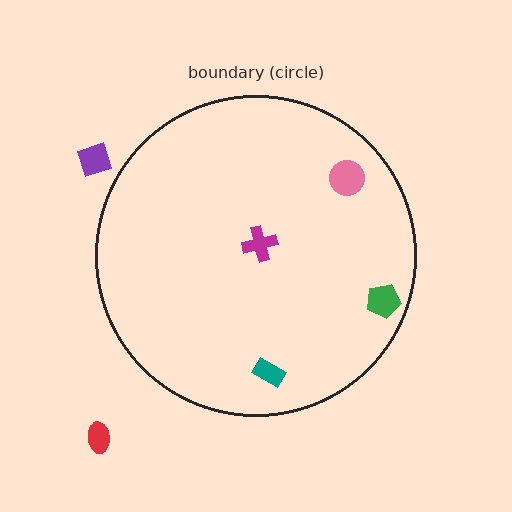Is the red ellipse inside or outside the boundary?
Outside.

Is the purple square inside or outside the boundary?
Outside.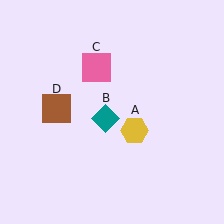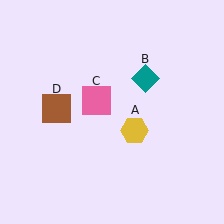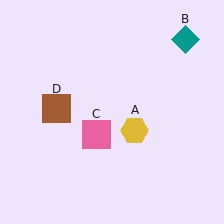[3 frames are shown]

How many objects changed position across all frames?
2 objects changed position: teal diamond (object B), pink square (object C).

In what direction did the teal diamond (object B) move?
The teal diamond (object B) moved up and to the right.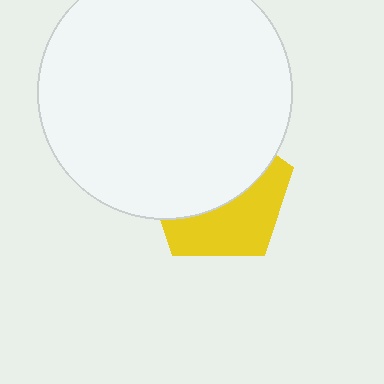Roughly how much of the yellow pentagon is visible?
A small part of it is visible (roughly 43%).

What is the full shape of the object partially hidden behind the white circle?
The partially hidden object is a yellow pentagon.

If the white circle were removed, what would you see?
You would see the complete yellow pentagon.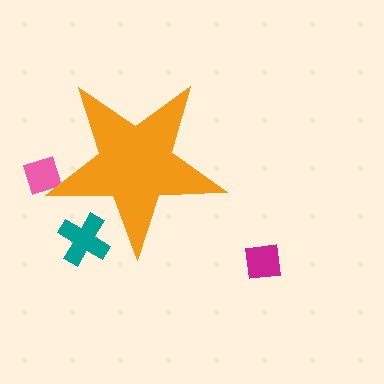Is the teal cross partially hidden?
Yes, the teal cross is partially hidden behind the orange star.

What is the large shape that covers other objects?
An orange star.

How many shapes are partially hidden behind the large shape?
2 shapes are partially hidden.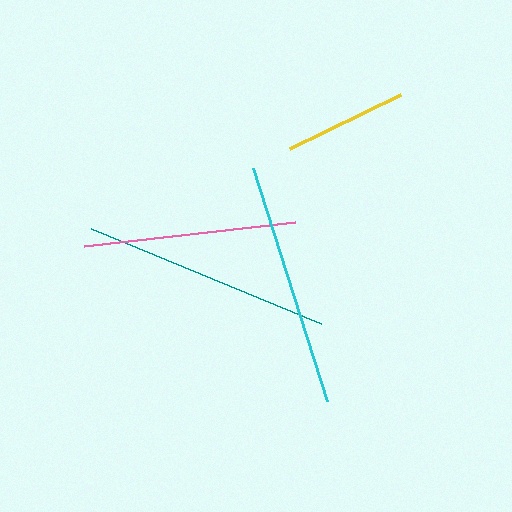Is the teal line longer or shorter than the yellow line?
The teal line is longer than the yellow line.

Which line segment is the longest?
The teal line is the longest at approximately 249 pixels.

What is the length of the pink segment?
The pink segment is approximately 212 pixels long.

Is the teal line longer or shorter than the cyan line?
The teal line is longer than the cyan line.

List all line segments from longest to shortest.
From longest to shortest: teal, cyan, pink, yellow.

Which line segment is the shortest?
The yellow line is the shortest at approximately 124 pixels.